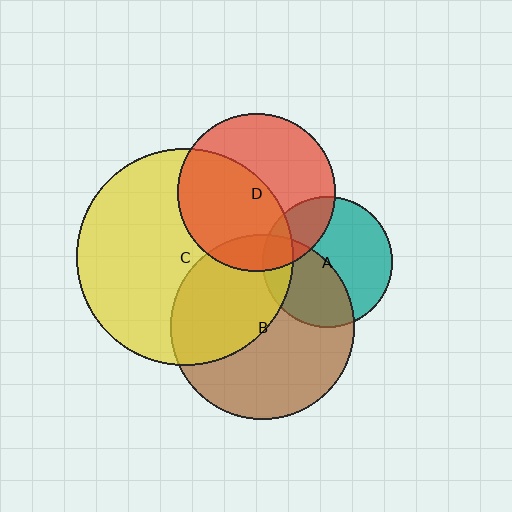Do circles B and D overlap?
Yes.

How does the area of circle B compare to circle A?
Approximately 2.0 times.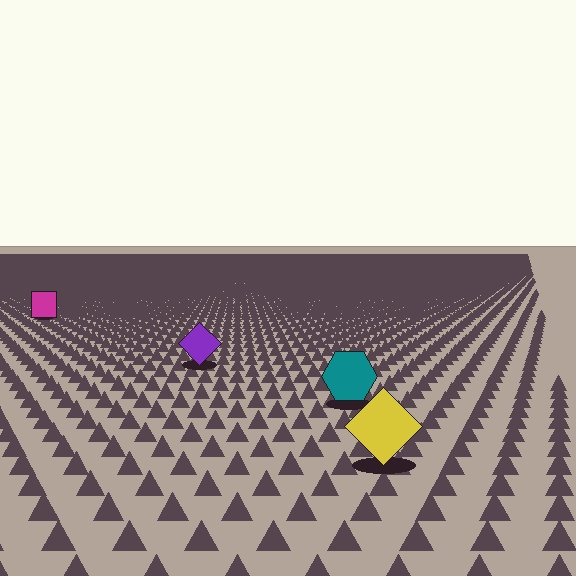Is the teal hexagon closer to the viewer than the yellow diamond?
No. The yellow diamond is closer — you can tell from the texture gradient: the ground texture is coarser near it.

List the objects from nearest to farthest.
From nearest to farthest: the yellow diamond, the teal hexagon, the purple diamond, the magenta square.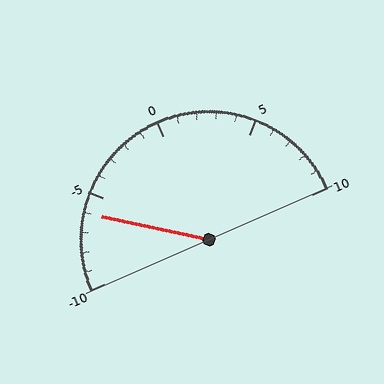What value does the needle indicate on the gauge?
The needle indicates approximately -6.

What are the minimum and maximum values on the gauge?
The gauge ranges from -10 to 10.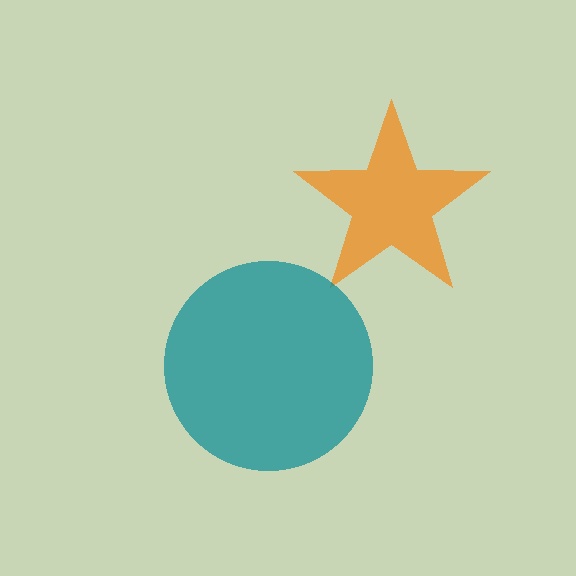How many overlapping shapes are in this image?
There are 2 overlapping shapes in the image.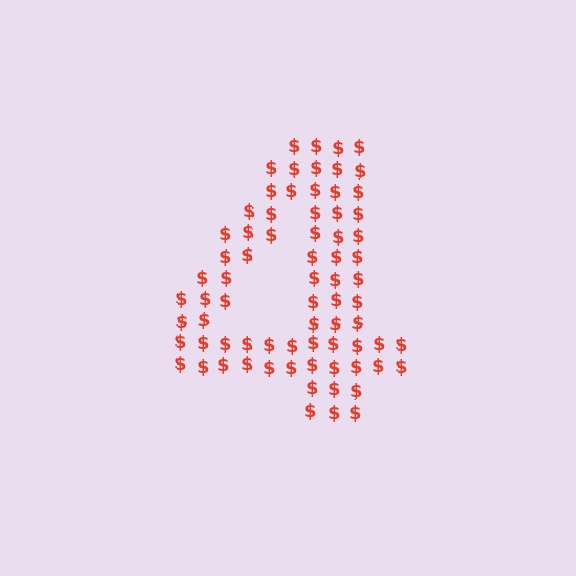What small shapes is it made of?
It is made of small dollar signs.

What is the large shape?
The large shape is the digit 4.